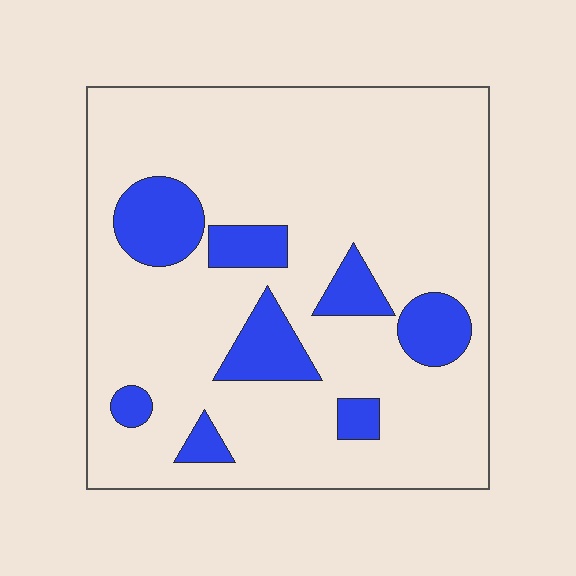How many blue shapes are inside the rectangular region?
8.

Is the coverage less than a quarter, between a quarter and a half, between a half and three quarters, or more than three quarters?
Less than a quarter.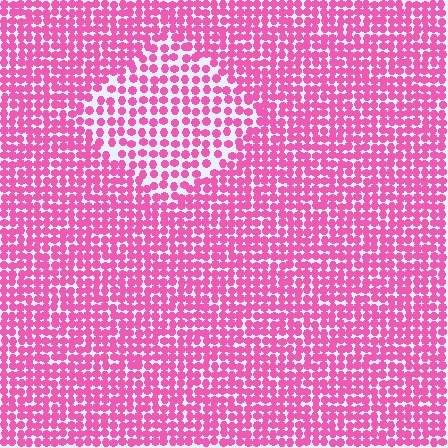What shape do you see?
I see a diamond.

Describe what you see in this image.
The image contains small pink elements arranged at two different densities. A diamond-shaped region is visible where the elements are less densely packed than the surrounding area.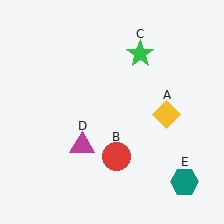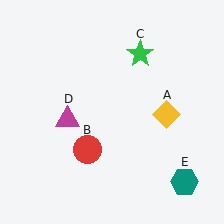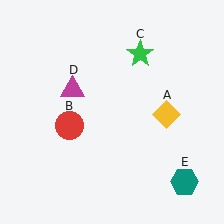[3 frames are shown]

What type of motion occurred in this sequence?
The red circle (object B), magenta triangle (object D) rotated clockwise around the center of the scene.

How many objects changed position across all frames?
2 objects changed position: red circle (object B), magenta triangle (object D).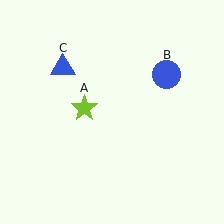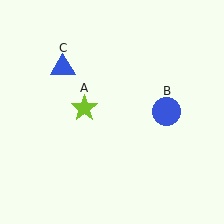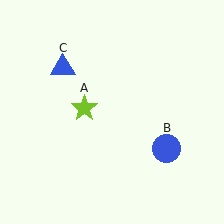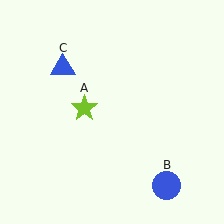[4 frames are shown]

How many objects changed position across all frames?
1 object changed position: blue circle (object B).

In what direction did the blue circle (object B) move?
The blue circle (object B) moved down.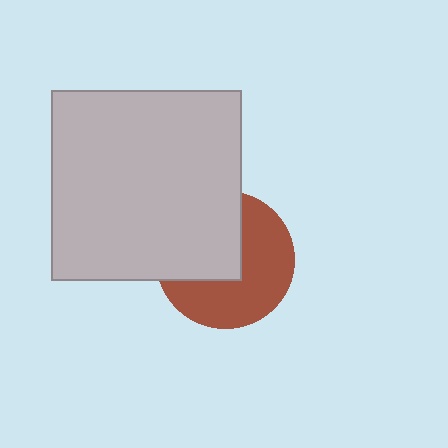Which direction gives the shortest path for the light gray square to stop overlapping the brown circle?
Moving toward the upper-left gives the shortest separation.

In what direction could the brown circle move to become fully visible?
The brown circle could move toward the lower-right. That would shift it out from behind the light gray square entirely.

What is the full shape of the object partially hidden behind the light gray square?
The partially hidden object is a brown circle.